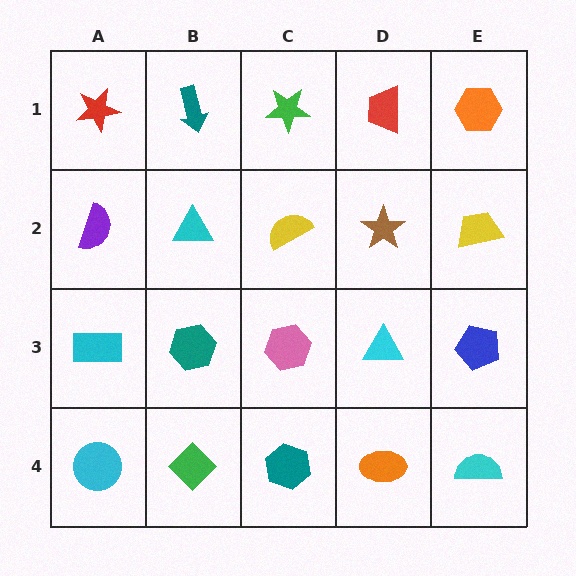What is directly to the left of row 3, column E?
A cyan triangle.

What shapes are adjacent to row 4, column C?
A pink hexagon (row 3, column C), a green diamond (row 4, column B), an orange ellipse (row 4, column D).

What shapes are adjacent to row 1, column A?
A purple semicircle (row 2, column A), a teal arrow (row 1, column B).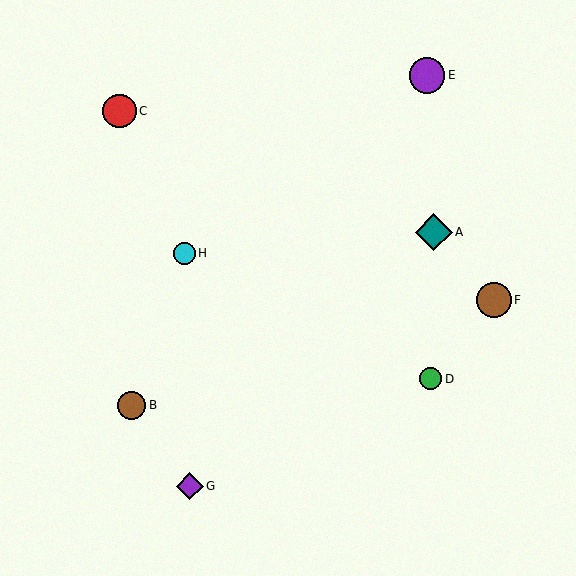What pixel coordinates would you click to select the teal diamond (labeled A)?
Click at (434, 232) to select the teal diamond A.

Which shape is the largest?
The teal diamond (labeled A) is the largest.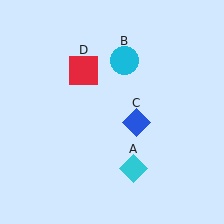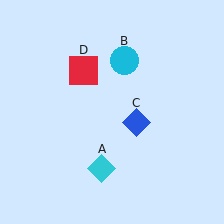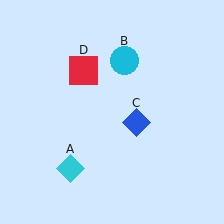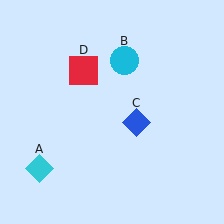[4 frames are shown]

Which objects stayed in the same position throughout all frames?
Cyan circle (object B) and blue diamond (object C) and red square (object D) remained stationary.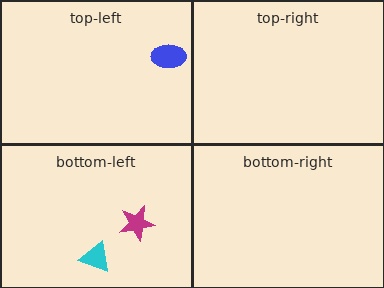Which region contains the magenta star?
The bottom-left region.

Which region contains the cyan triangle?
The bottom-left region.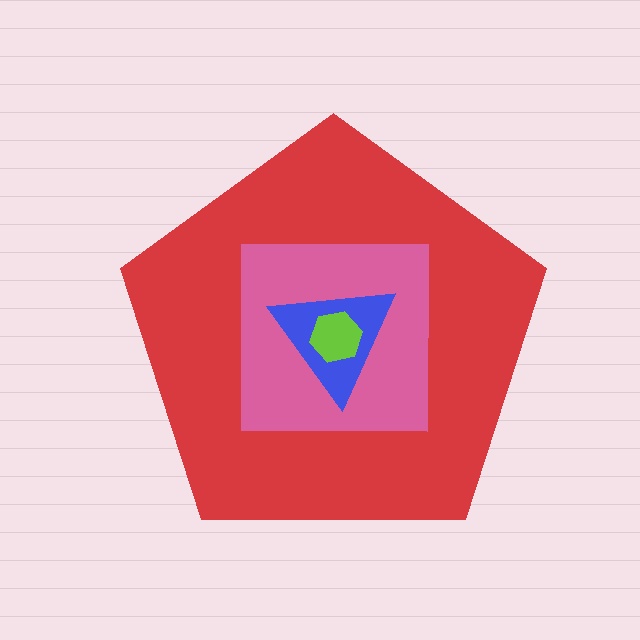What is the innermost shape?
The lime hexagon.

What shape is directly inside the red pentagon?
The pink square.